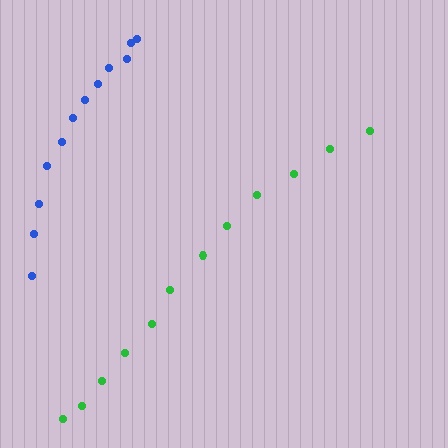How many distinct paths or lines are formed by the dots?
There are 2 distinct paths.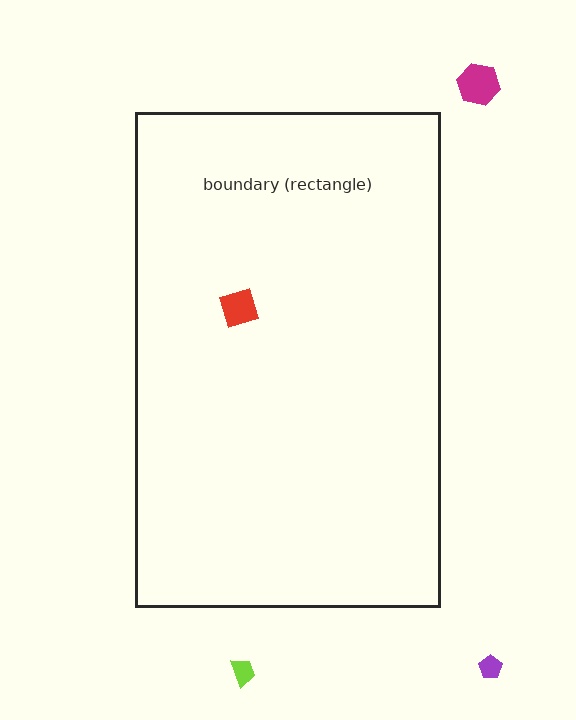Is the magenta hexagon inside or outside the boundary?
Outside.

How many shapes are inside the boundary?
1 inside, 3 outside.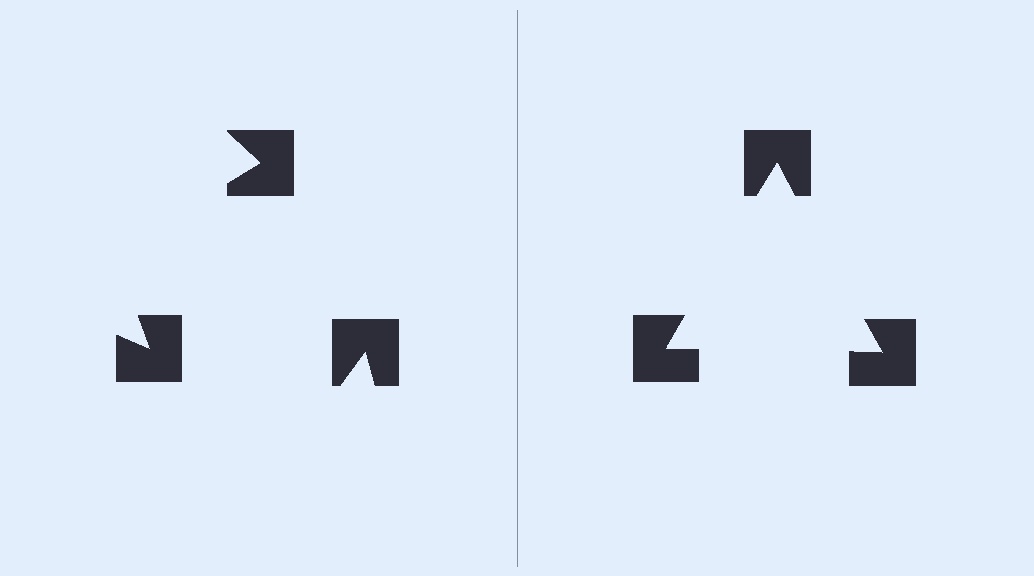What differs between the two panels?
The notched squares are positioned identically on both sides; only the wedge orientations differ. On the right they align to a triangle; on the left they are misaligned.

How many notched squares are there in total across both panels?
6 — 3 on each side.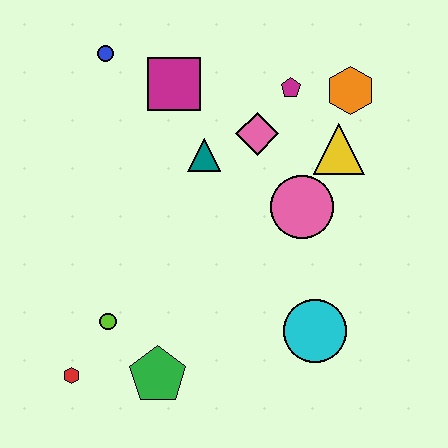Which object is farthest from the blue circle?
The cyan circle is farthest from the blue circle.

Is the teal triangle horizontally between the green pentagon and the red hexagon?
No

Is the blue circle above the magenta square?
Yes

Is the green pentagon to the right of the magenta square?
No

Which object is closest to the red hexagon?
The lime circle is closest to the red hexagon.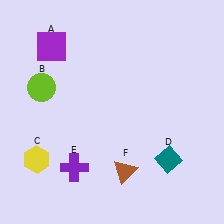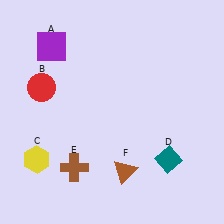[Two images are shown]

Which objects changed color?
B changed from lime to red. E changed from purple to brown.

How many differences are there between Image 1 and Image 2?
There are 2 differences between the two images.